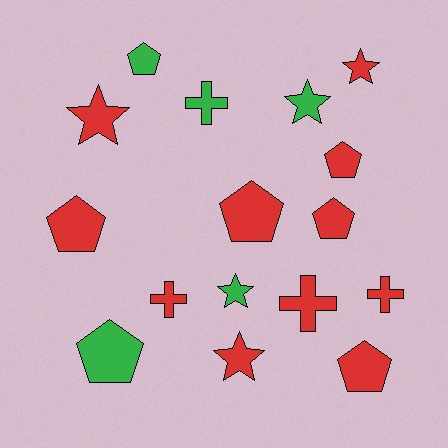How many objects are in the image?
There are 16 objects.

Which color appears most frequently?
Red, with 11 objects.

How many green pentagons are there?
There are 2 green pentagons.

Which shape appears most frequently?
Pentagon, with 7 objects.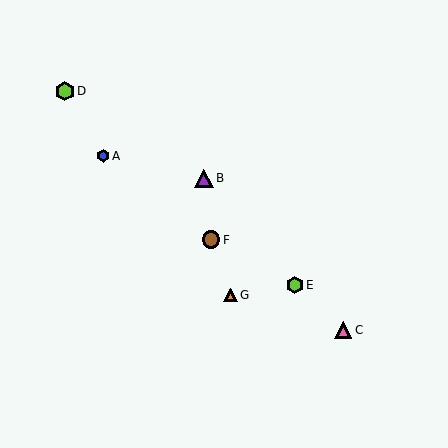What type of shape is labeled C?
Shape C is a pink triangle.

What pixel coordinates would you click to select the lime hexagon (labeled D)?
Click at (65, 91) to select the lime hexagon D.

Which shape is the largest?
The lime hexagon (labeled D) is the largest.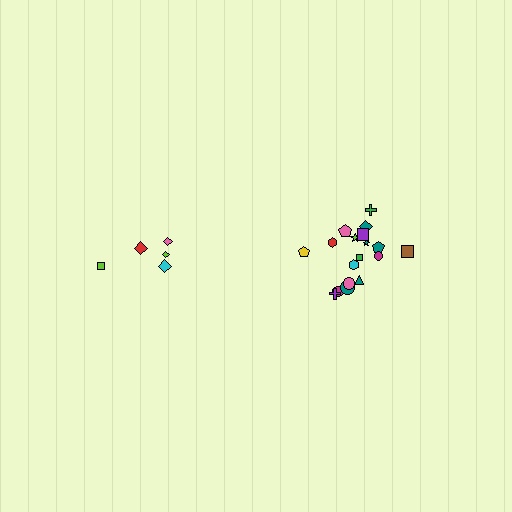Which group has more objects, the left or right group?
The right group.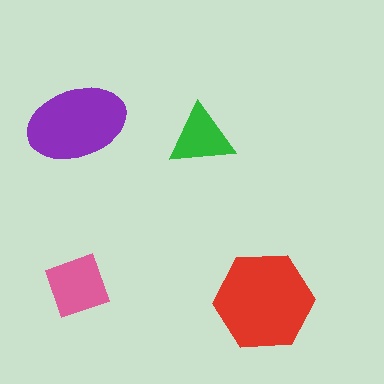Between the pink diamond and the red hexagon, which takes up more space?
The red hexagon.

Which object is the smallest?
The green triangle.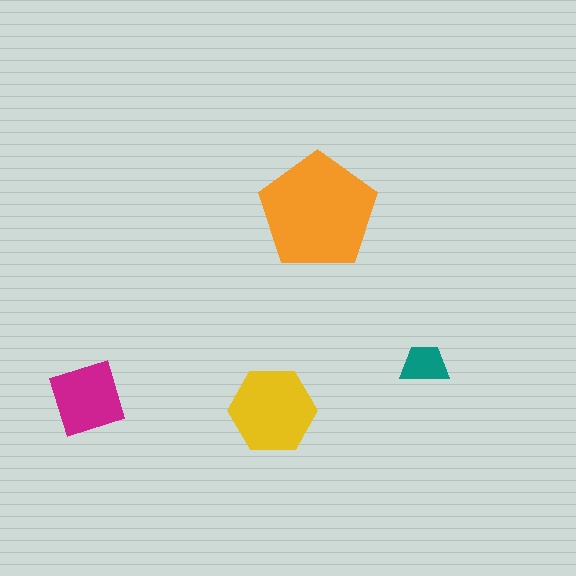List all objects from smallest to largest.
The teal trapezoid, the magenta diamond, the yellow hexagon, the orange pentagon.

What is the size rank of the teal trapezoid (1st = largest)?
4th.